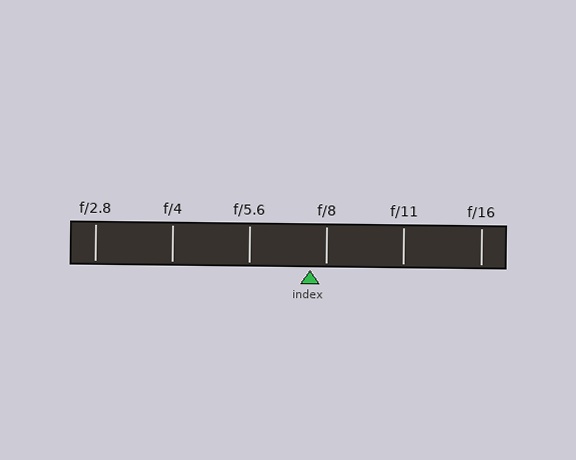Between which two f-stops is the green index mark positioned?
The index mark is between f/5.6 and f/8.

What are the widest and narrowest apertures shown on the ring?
The widest aperture shown is f/2.8 and the narrowest is f/16.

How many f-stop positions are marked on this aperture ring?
There are 6 f-stop positions marked.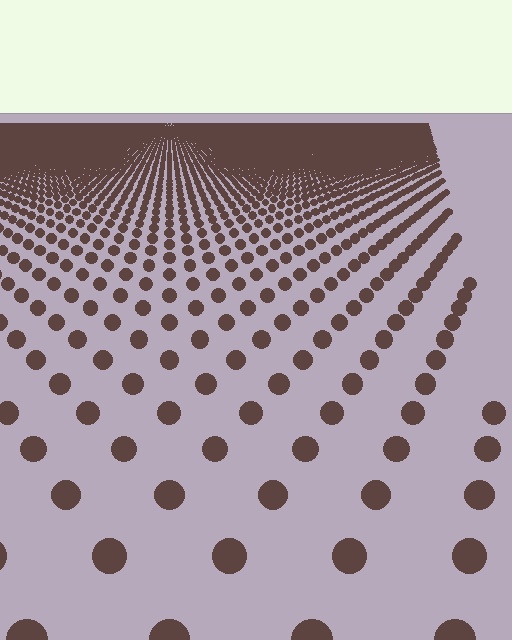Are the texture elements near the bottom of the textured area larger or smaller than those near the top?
Larger. Near the bottom, elements are closer to the viewer and appear at a bigger on-screen size.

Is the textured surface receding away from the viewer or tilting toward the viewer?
The surface is receding away from the viewer. Texture elements get smaller and denser toward the top.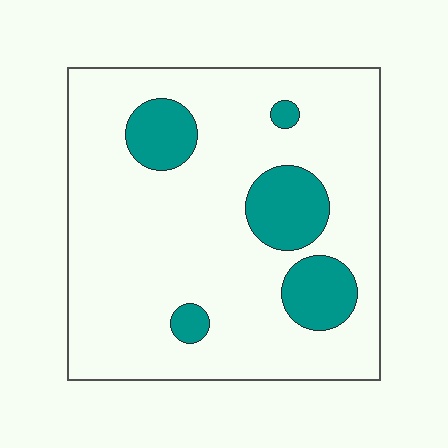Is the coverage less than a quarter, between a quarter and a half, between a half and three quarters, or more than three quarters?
Less than a quarter.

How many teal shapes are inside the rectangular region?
5.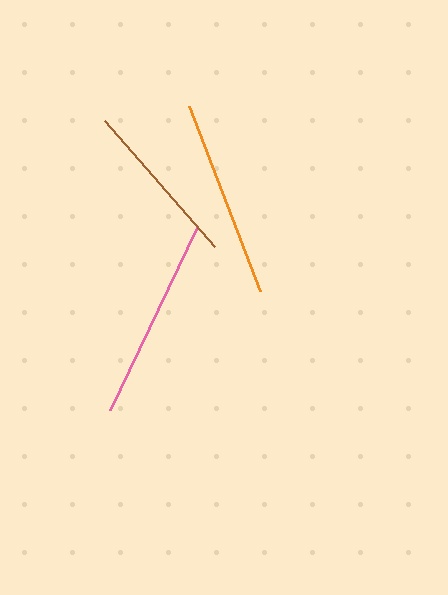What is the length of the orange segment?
The orange segment is approximately 197 pixels long.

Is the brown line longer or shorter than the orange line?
The orange line is longer than the brown line.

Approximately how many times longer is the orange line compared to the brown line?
The orange line is approximately 1.2 times the length of the brown line.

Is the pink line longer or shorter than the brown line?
The pink line is longer than the brown line.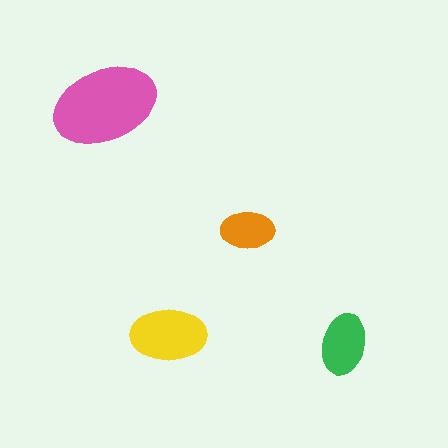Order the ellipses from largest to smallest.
the pink one, the yellow one, the green one, the orange one.